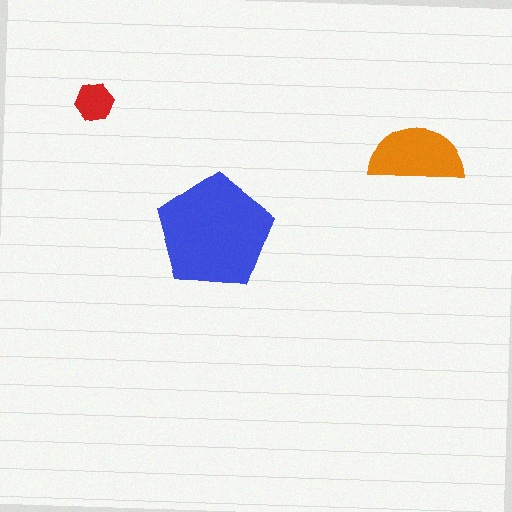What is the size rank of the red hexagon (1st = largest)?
3rd.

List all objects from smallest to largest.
The red hexagon, the orange semicircle, the blue pentagon.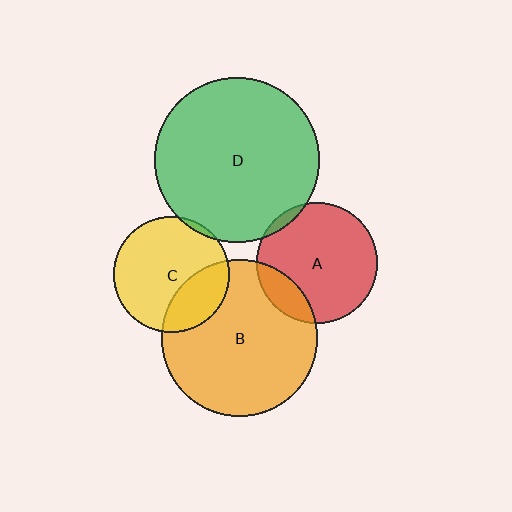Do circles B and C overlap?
Yes.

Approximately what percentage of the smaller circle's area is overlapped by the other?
Approximately 30%.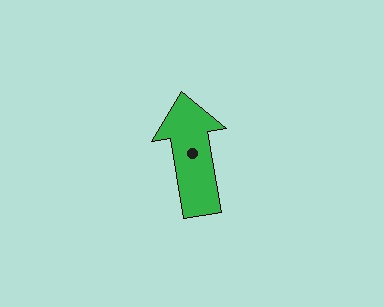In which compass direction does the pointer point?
North.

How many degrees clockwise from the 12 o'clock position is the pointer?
Approximately 350 degrees.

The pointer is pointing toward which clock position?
Roughly 12 o'clock.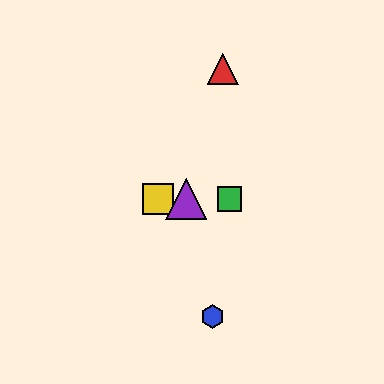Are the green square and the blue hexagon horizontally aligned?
No, the green square is at y≈199 and the blue hexagon is at y≈317.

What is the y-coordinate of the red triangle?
The red triangle is at y≈69.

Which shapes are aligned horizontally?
The green square, the yellow square, the purple triangle are aligned horizontally.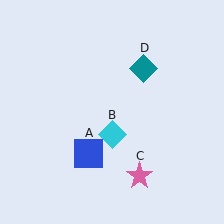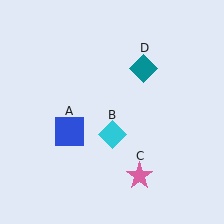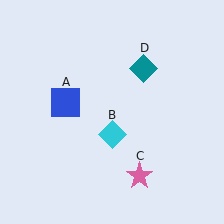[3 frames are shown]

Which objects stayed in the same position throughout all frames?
Cyan diamond (object B) and pink star (object C) and teal diamond (object D) remained stationary.